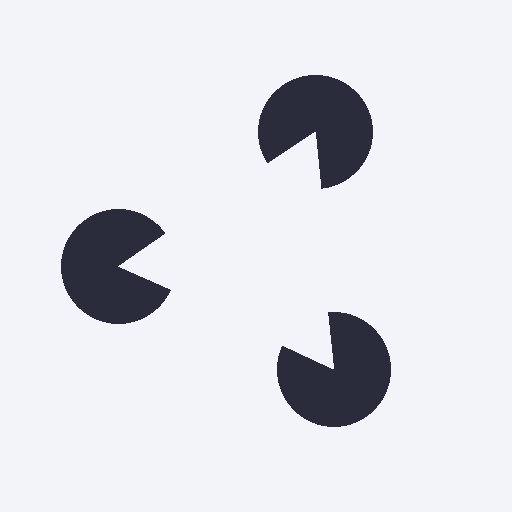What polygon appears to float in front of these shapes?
An illusory triangle — its edges are inferred from the aligned wedge cuts in the pac-man discs, not physically drawn.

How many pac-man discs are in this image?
There are 3 — one at each vertex of the illusory triangle.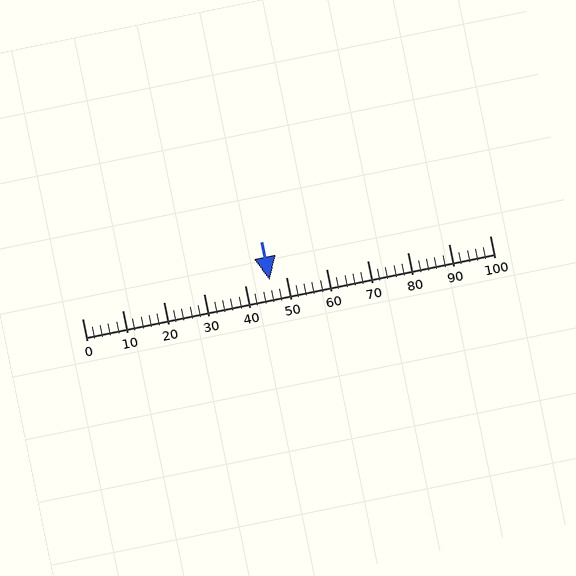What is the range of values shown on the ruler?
The ruler shows values from 0 to 100.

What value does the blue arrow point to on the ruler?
The blue arrow points to approximately 46.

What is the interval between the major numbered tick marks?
The major tick marks are spaced 10 units apart.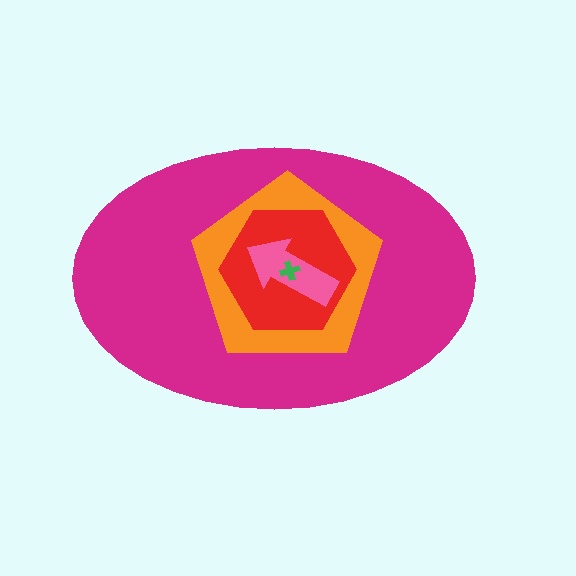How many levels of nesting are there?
5.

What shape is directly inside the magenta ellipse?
The orange pentagon.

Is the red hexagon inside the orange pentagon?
Yes.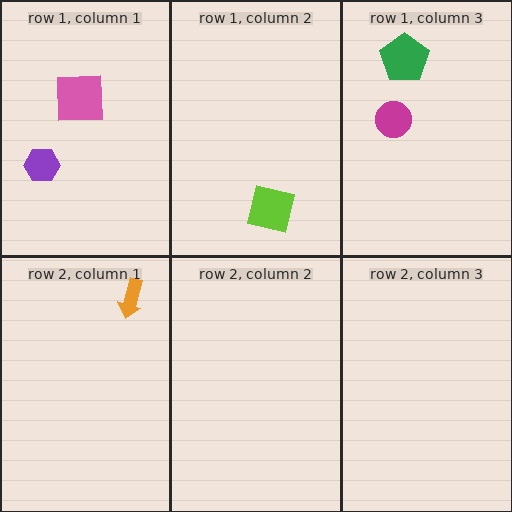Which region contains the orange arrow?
The row 2, column 1 region.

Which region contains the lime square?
The row 1, column 2 region.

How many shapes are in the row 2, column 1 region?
1.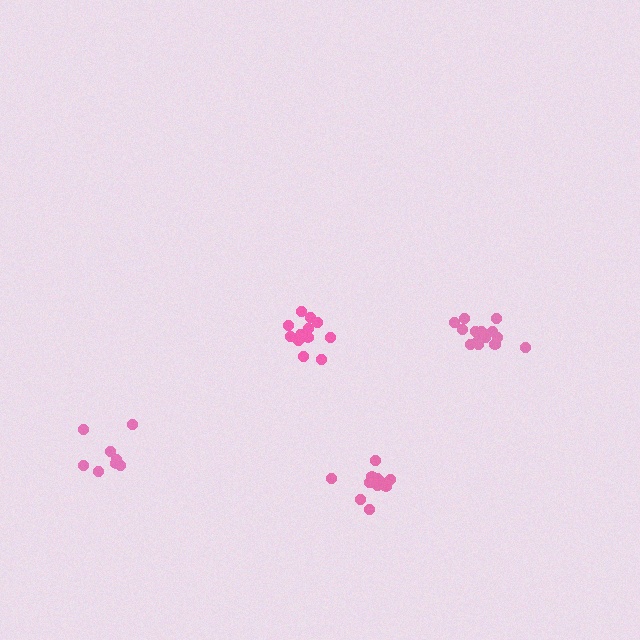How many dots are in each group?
Group 1: 15 dots, Group 2: 12 dots, Group 3: 9 dots, Group 4: 11 dots (47 total).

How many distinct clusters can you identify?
There are 4 distinct clusters.